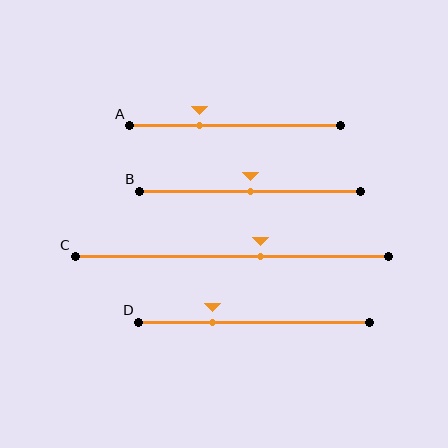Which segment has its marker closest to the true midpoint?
Segment B has its marker closest to the true midpoint.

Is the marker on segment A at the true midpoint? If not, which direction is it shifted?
No, the marker on segment A is shifted to the left by about 17% of the segment length.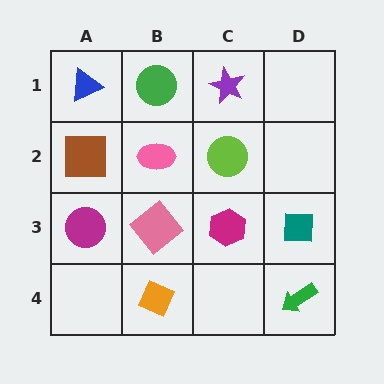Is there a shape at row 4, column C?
No, that cell is empty.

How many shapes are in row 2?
3 shapes.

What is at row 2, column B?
A pink ellipse.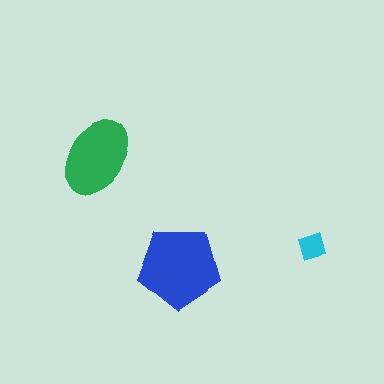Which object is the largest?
The blue pentagon.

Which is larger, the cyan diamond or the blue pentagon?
The blue pentagon.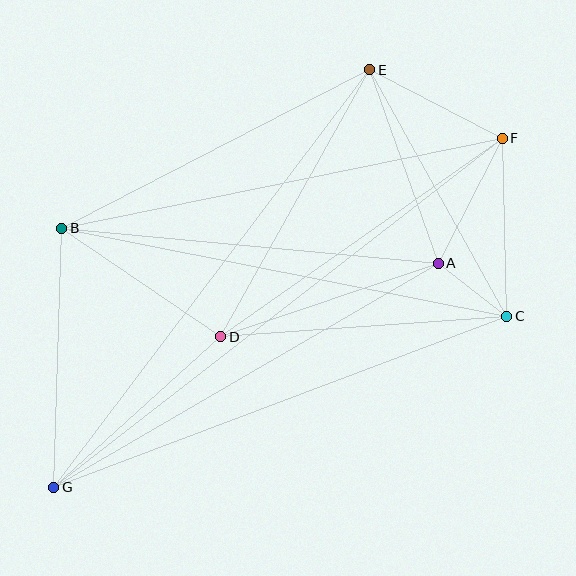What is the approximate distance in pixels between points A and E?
The distance between A and E is approximately 205 pixels.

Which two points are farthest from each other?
Points F and G are farthest from each other.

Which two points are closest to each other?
Points A and C are closest to each other.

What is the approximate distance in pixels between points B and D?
The distance between B and D is approximately 193 pixels.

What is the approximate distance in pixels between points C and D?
The distance between C and D is approximately 287 pixels.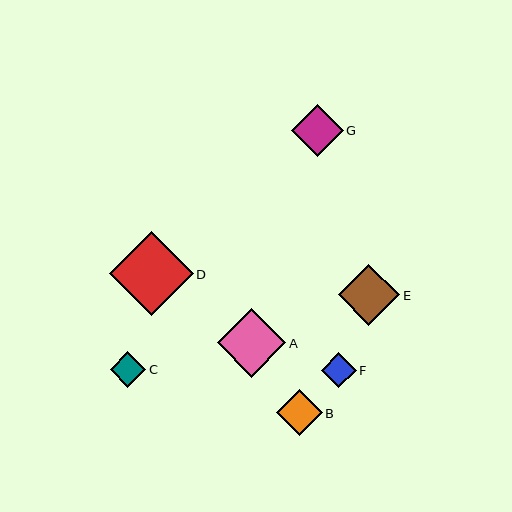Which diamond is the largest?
Diamond D is the largest with a size of approximately 84 pixels.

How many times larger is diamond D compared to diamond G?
Diamond D is approximately 1.6 times the size of diamond G.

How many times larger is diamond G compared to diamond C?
Diamond G is approximately 1.5 times the size of diamond C.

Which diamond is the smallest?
Diamond F is the smallest with a size of approximately 35 pixels.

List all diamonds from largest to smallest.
From largest to smallest: D, A, E, G, B, C, F.